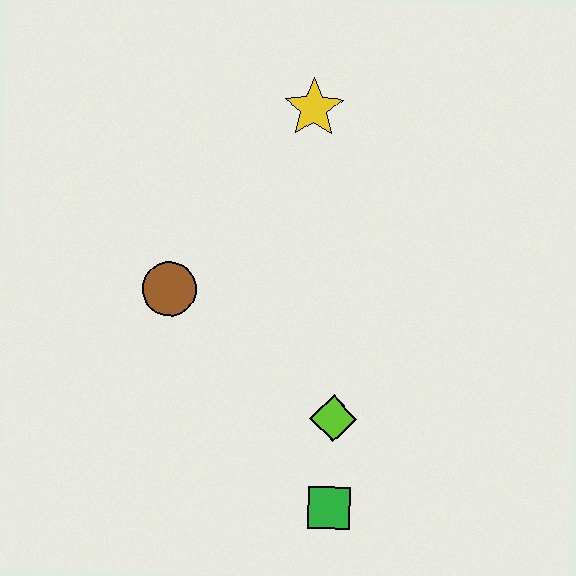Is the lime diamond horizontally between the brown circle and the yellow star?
No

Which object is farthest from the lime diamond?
The yellow star is farthest from the lime diamond.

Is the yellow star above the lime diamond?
Yes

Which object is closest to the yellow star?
The brown circle is closest to the yellow star.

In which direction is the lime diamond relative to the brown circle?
The lime diamond is to the right of the brown circle.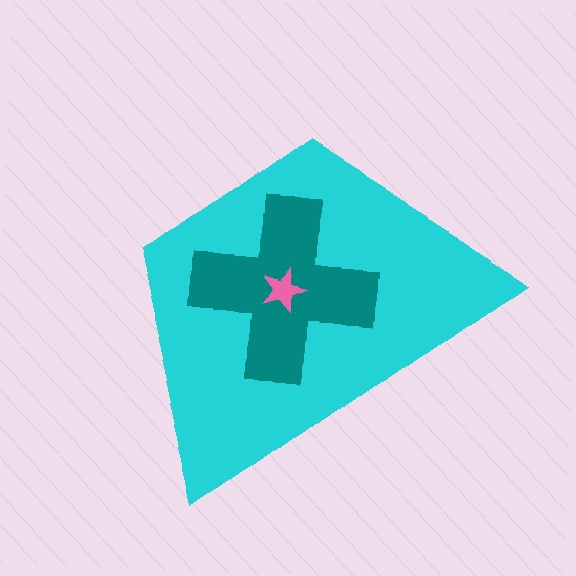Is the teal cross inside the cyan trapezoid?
Yes.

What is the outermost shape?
The cyan trapezoid.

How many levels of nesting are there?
3.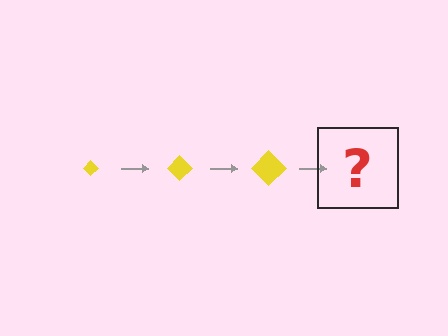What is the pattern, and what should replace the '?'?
The pattern is that the diamond gets progressively larger each step. The '?' should be a yellow diamond, larger than the previous one.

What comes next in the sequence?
The next element should be a yellow diamond, larger than the previous one.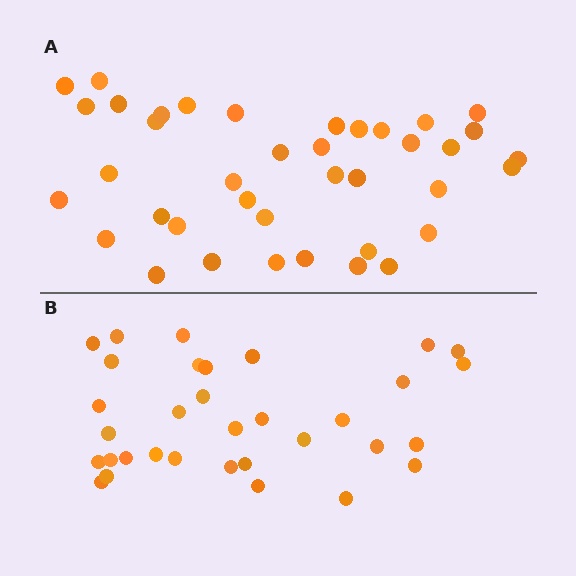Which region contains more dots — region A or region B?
Region A (the top region) has more dots.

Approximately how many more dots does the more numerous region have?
Region A has about 6 more dots than region B.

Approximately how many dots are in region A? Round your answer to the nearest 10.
About 40 dots. (The exact count is 39, which rounds to 40.)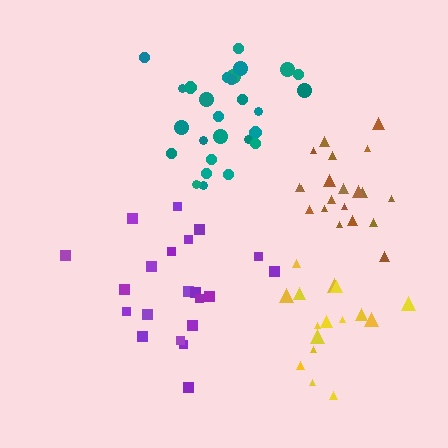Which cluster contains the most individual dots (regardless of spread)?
Teal (27).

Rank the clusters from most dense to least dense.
brown, teal, yellow, purple.